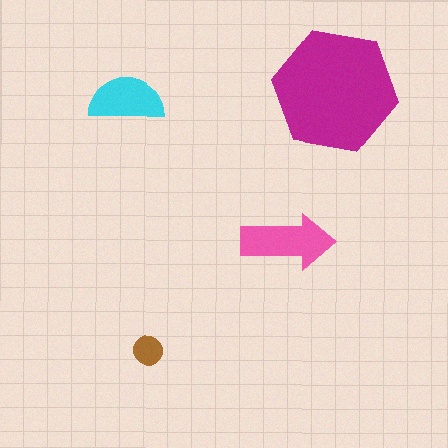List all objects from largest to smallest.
The magenta hexagon, the pink arrow, the cyan semicircle, the brown circle.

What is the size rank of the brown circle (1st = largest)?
4th.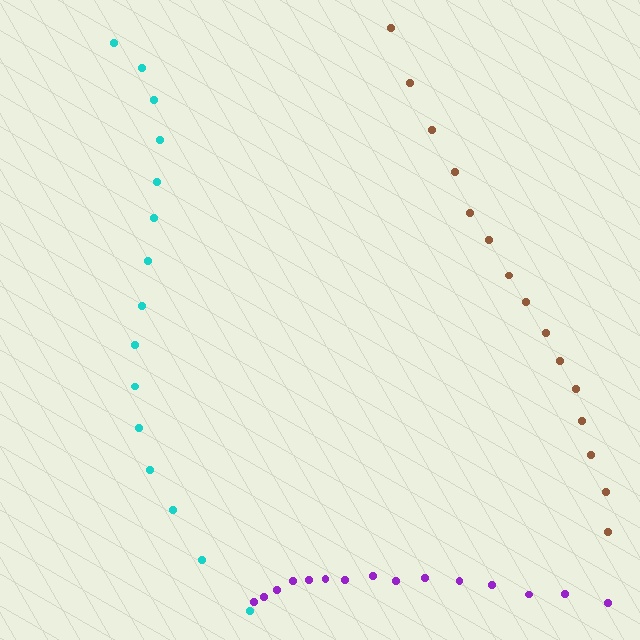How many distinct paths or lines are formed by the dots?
There are 3 distinct paths.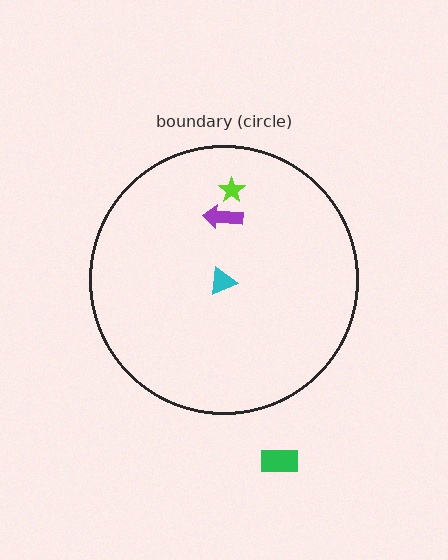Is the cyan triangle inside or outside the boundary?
Inside.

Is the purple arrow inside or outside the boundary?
Inside.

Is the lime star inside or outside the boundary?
Inside.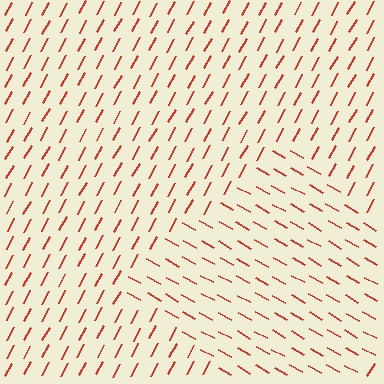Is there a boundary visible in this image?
Yes, there is a texture boundary formed by a change in line orientation.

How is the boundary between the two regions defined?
The boundary is defined purely by a change in line orientation (approximately 89 degrees difference). All lines are the same color and thickness.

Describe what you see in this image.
The image is filled with small red line segments. A diamond region in the image has lines oriented differently from the surrounding lines, creating a visible texture boundary.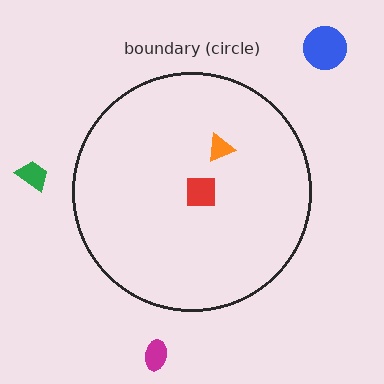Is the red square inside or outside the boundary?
Inside.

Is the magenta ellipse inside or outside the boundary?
Outside.